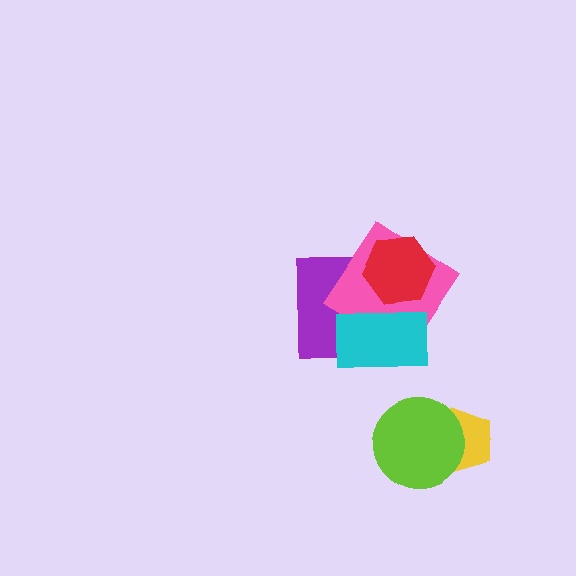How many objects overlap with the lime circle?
1 object overlaps with the lime circle.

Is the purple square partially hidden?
Yes, it is partially covered by another shape.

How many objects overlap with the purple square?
3 objects overlap with the purple square.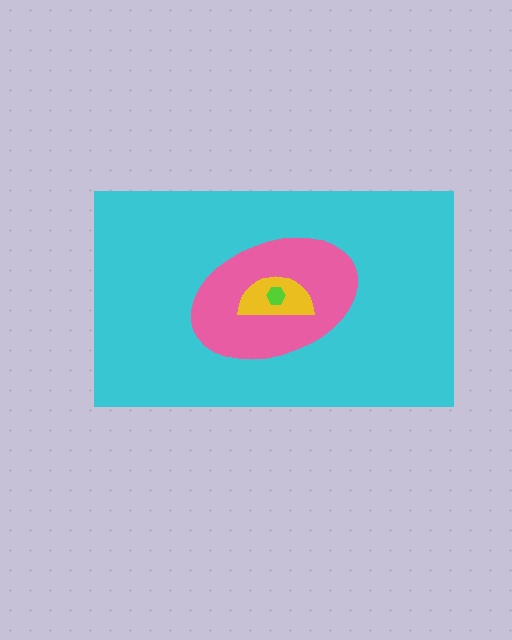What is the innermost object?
The lime hexagon.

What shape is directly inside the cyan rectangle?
The pink ellipse.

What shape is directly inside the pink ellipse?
The yellow semicircle.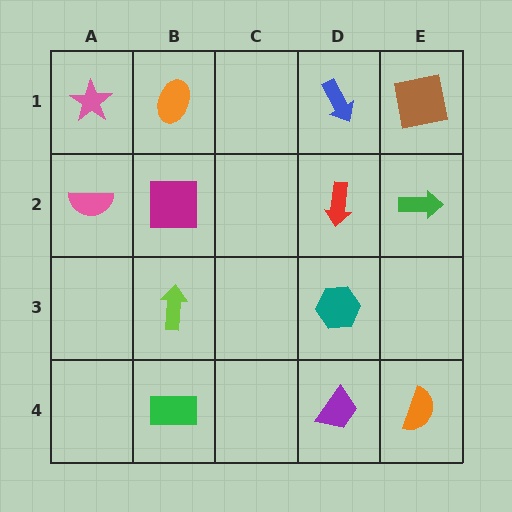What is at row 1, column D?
A blue arrow.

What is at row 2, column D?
A red arrow.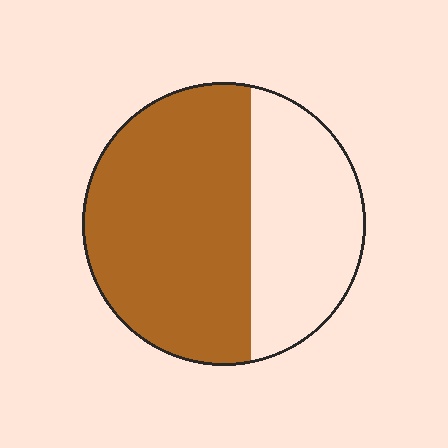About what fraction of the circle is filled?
About five eighths (5/8).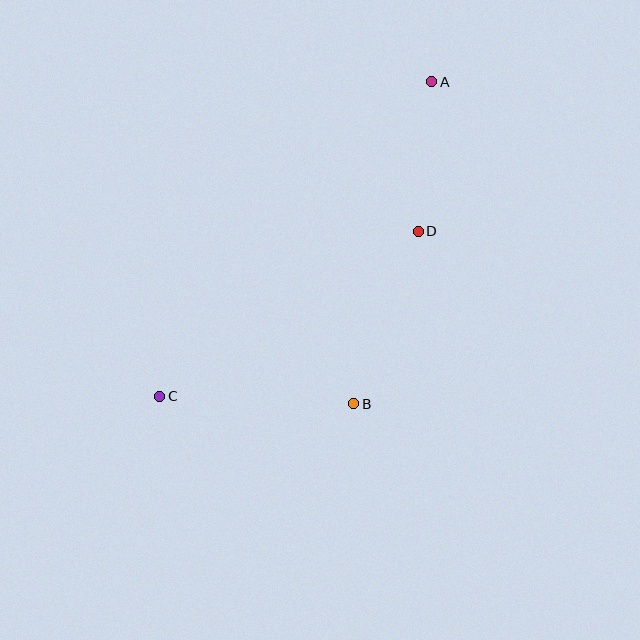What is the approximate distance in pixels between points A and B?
The distance between A and B is approximately 331 pixels.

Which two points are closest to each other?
Points A and D are closest to each other.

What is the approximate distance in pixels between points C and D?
The distance between C and D is approximately 307 pixels.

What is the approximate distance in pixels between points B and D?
The distance between B and D is approximately 184 pixels.